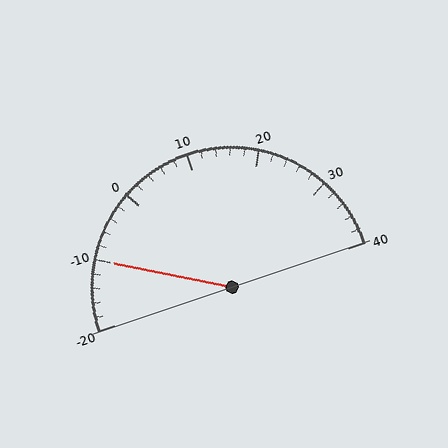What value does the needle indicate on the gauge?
The needle indicates approximately -10.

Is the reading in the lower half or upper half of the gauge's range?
The reading is in the lower half of the range (-20 to 40).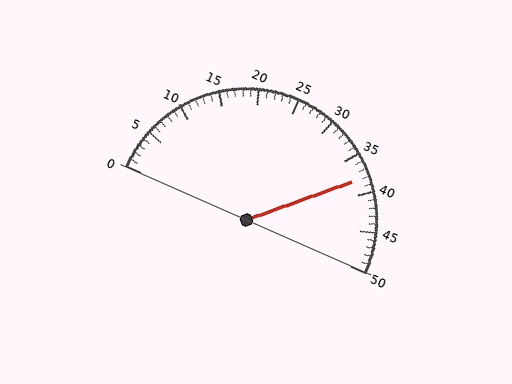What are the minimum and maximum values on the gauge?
The gauge ranges from 0 to 50.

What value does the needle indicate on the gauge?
The needle indicates approximately 38.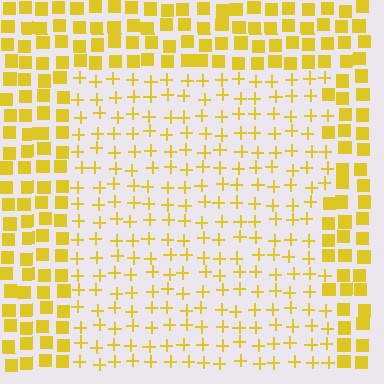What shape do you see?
I see a rectangle.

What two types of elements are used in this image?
The image uses plus signs inside the rectangle region and squares outside it.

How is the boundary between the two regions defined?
The boundary is defined by a change in element shape: plus signs inside vs. squares outside. All elements share the same color and spacing.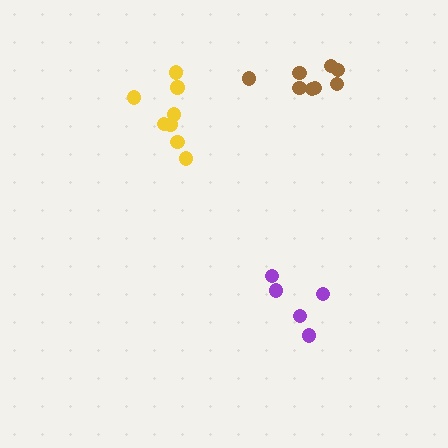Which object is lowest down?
The purple cluster is bottommost.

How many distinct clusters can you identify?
There are 3 distinct clusters.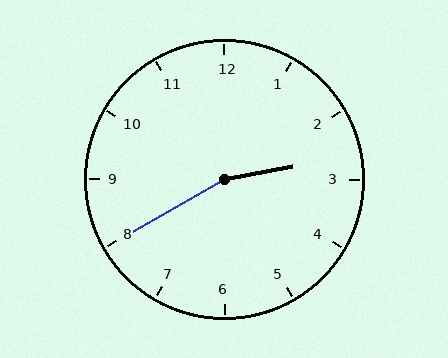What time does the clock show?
2:40.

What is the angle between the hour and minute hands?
Approximately 160 degrees.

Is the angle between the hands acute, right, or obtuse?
It is obtuse.